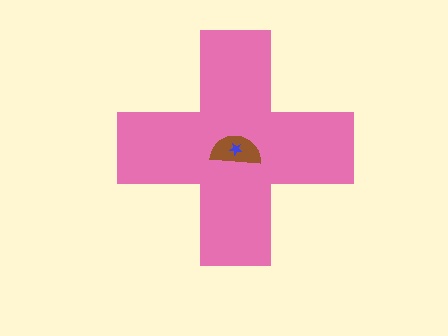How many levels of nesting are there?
3.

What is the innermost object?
The blue star.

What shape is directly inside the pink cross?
The brown semicircle.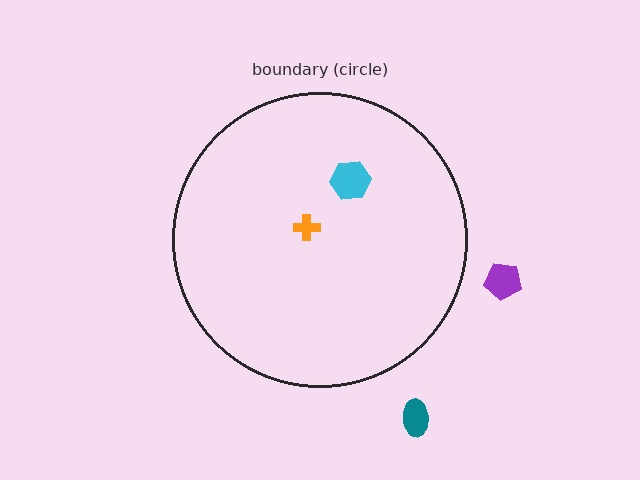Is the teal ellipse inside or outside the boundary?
Outside.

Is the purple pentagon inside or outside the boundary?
Outside.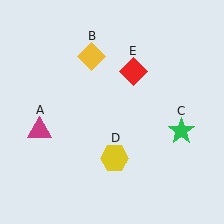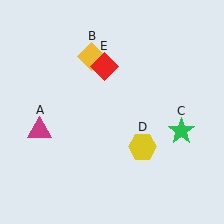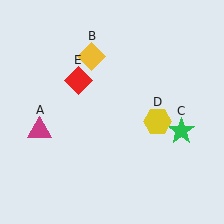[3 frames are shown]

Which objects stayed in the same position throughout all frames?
Magenta triangle (object A) and yellow diamond (object B) and green star (object C) remained stationary.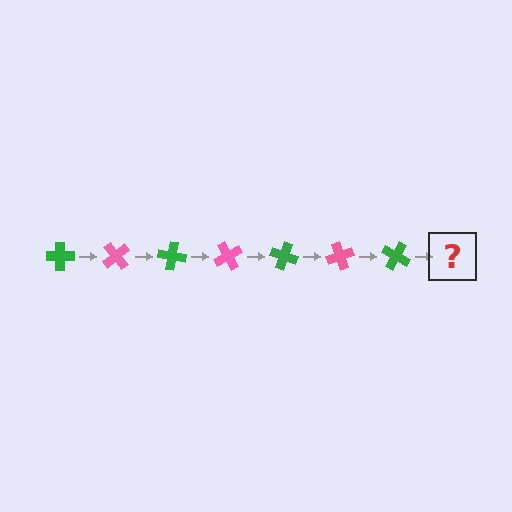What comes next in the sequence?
The next element should be a pink cross, rotated 350 degrees from the start.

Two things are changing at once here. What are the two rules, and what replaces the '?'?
The two rules are that it rotates 50 degrees each step and the color cycles through green and pink. The '?' should be a pink cross, rotated 350 degrees from the start.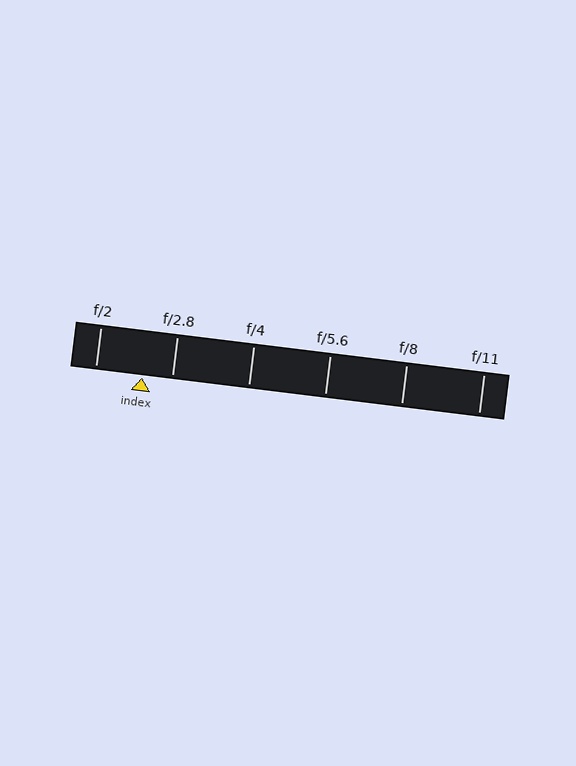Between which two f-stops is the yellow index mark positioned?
The index mark is between f/2 and f/2.8.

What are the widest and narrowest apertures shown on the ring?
The widest aperture shown is f/2 and the narrowest is f/11.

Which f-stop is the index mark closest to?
The index mark is closest to f/2.8.